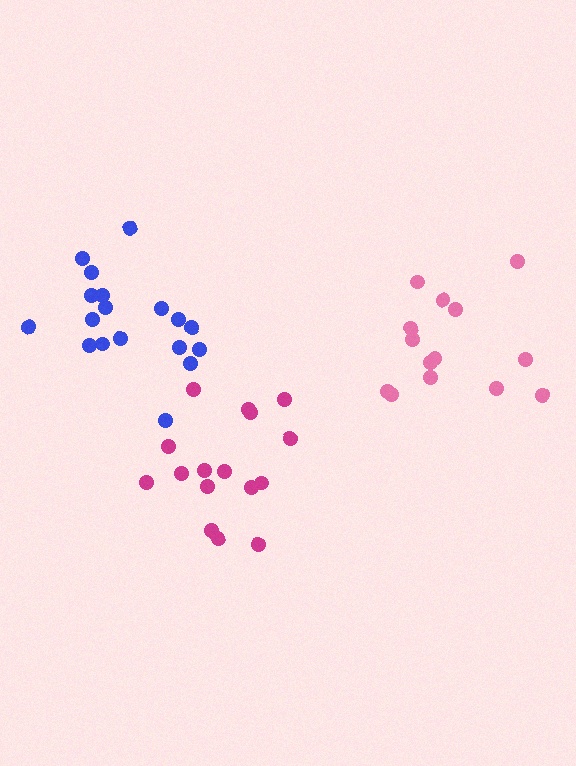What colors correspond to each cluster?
The clusters are colored: magenta, blue, pink.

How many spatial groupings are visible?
There are 3 spatial groupings.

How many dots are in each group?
Group 1: 16 dots, Group 2: 18 dots, Group 3: 14 dots (48 total).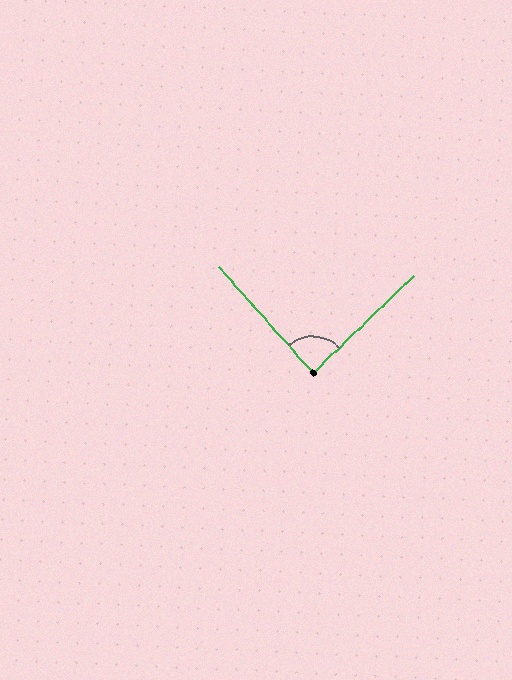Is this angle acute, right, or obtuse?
It is approximately a right angle.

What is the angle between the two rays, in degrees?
Approximately 88 degrees.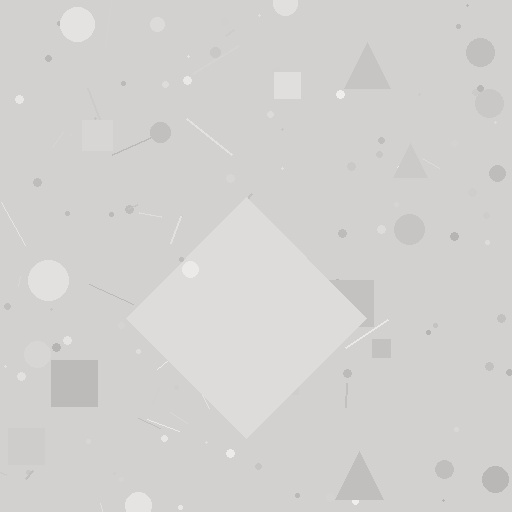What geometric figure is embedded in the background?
A diamond is embedded in the background.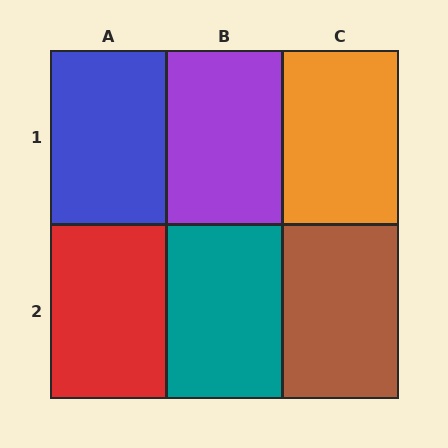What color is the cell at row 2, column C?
Brown.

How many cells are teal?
1 cell is teal.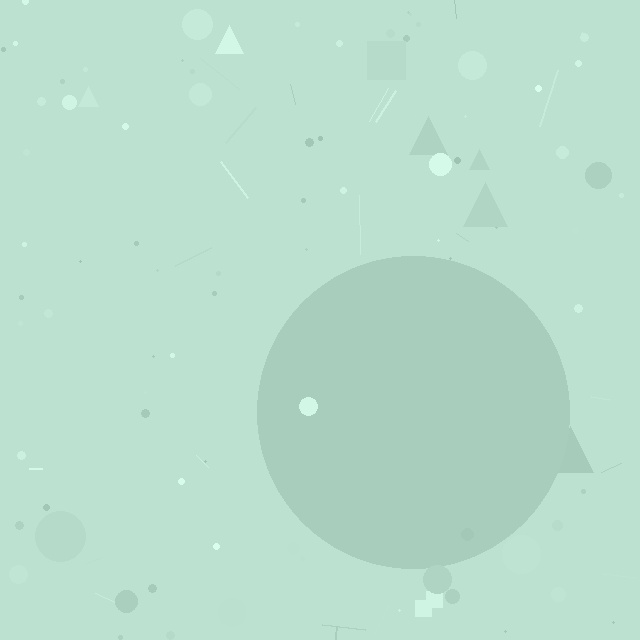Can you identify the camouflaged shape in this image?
The camouflaged shape is a circle.